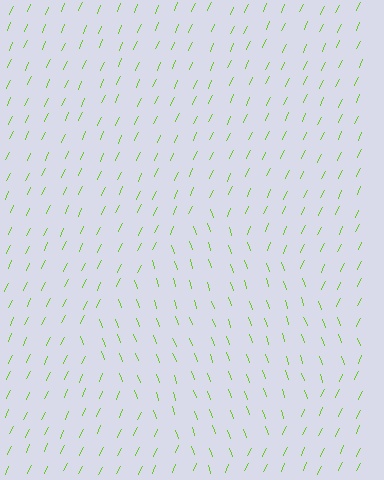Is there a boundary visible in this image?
Yes, there is a texture boundary formed by a change in line orientation.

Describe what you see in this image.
The image is filled with small lime line segments. A diamond region in the image has lines oriented differently from the surrounding lines, creating a visible texture boundary.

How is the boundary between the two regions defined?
The boundary is defined purely by a change in line orientation (approximately 45 degrees difference). All lines are the same color and thickness.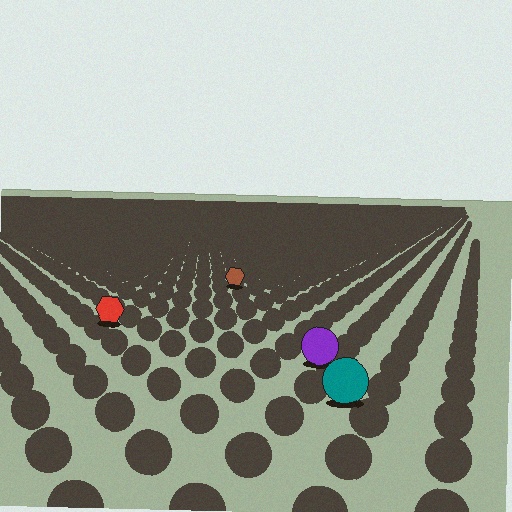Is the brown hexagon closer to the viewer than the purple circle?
No. The purple circle is closer — you can tell from the texture gradient: the ground texture is coarser near it.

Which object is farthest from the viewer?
The brown hexagon is farthest from the viewer. It appears smaller and the ground texture around it is denser.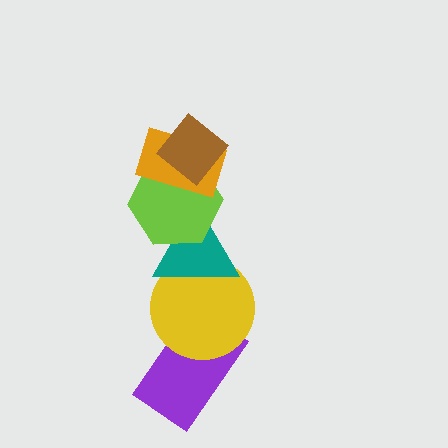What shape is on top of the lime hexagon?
The orange rectangle is on top of the lime hexagon.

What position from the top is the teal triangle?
The teal triangle is 4th from the top.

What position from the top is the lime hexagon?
The lime hexagon is 3rd from the top.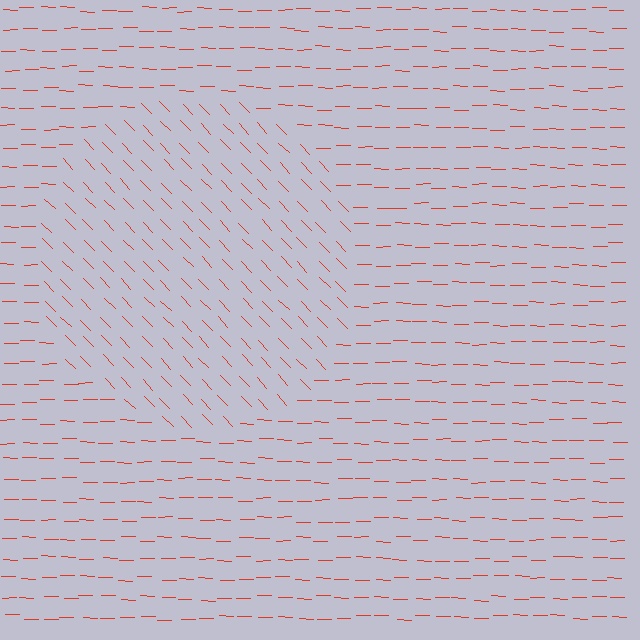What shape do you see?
I see a circle.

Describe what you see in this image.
The image is filled with small red line segments. A circle region in the image has lines oriented differently from the surrounding lines, creating a visible texture boundary.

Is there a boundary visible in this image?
Yes, there is a texture boundary formed by a change in line orientation.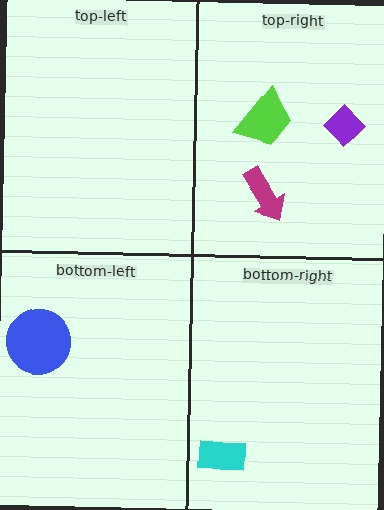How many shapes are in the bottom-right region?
1.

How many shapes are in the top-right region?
3.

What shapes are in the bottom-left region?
The blue circle.